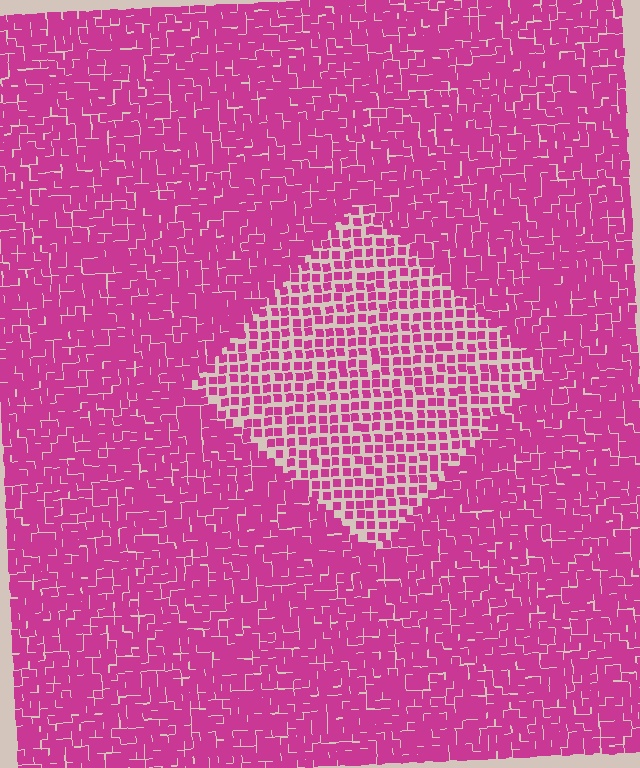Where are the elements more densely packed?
The elements are more densely packed outside the diamond boundary.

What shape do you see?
I see a diamond.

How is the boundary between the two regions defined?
The boundary is defined by a change in element density (approximately 1.9x ratio). All elements are the same color, size, and shape.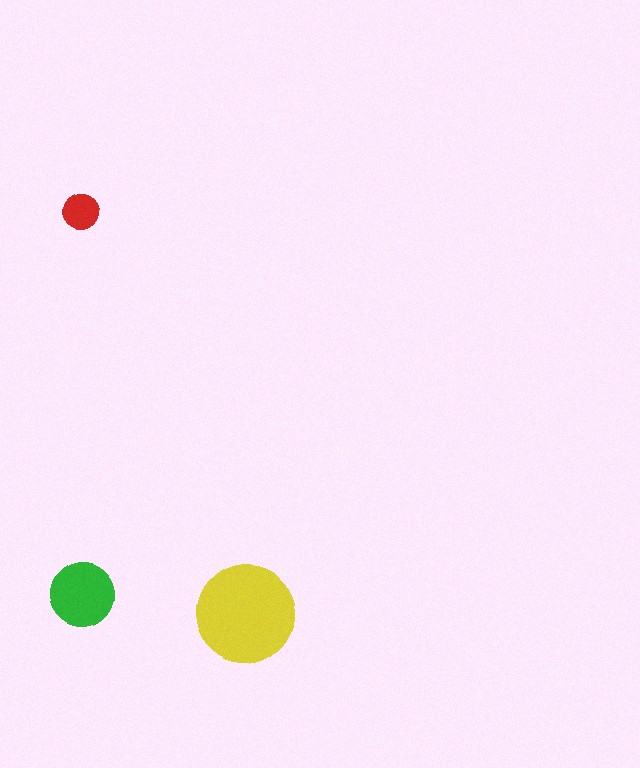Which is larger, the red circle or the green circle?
The green one.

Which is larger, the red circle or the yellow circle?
The yellow one.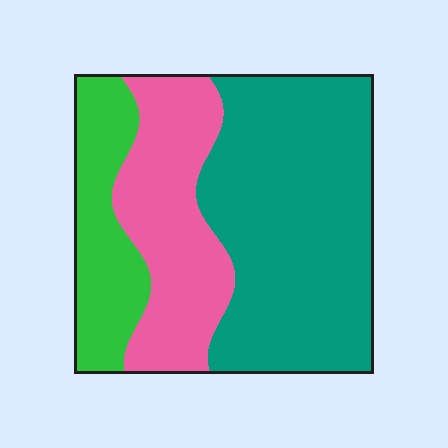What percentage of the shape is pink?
Pink covers roughly 30% of the shape.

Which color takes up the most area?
Teal, at roughly 55%.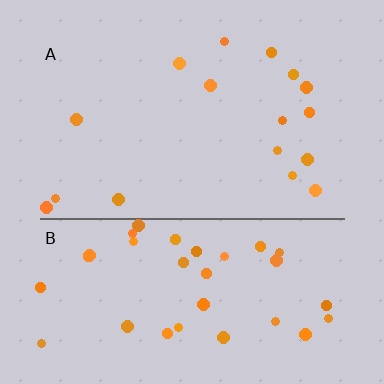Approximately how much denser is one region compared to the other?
Approximately 2.2× — region B over region A.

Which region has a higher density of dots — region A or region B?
B (the bottom).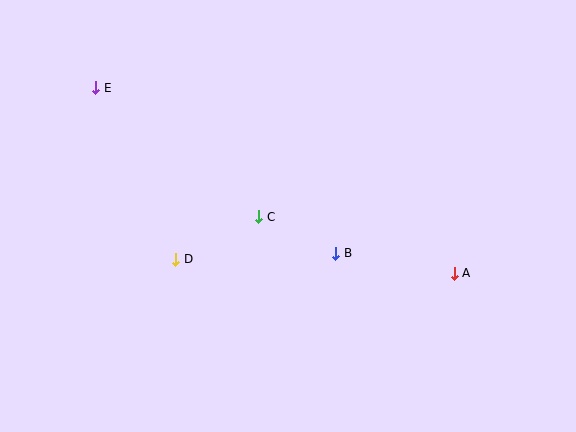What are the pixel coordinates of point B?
Point B is at (336, 253).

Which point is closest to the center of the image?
Point C at (258, 217) is closest to the center.